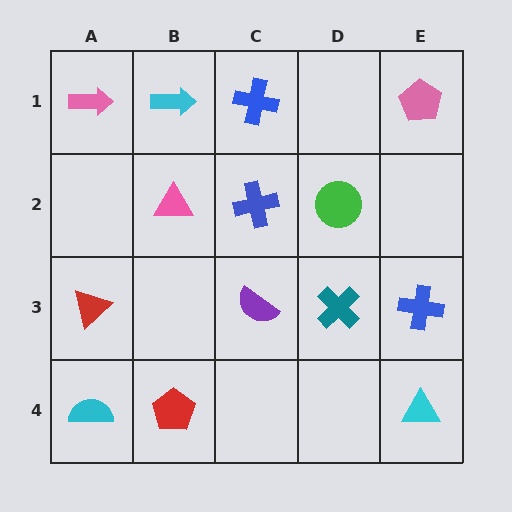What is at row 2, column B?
A pink triangle.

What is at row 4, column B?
A red pentagon.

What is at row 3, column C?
A purple semicircle.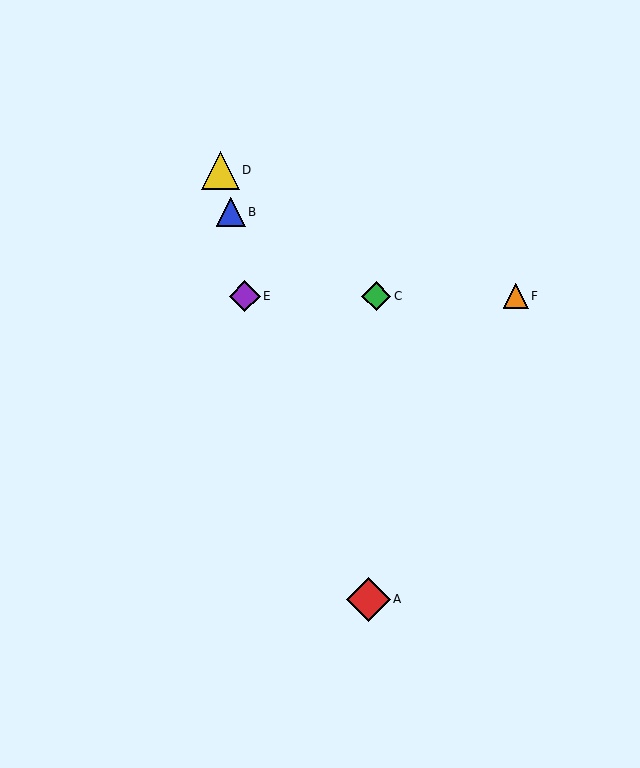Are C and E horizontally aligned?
Yes, both are at y≈296.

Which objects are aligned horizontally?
Objects C, E, F are aligned horizontally.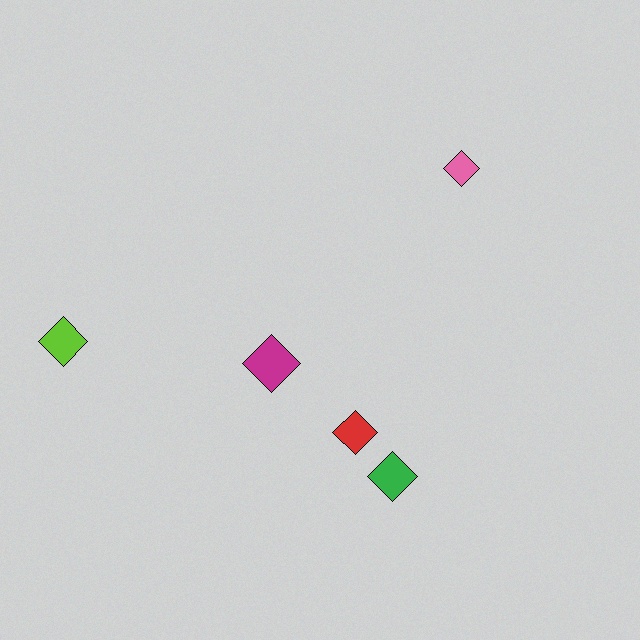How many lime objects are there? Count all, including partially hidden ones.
There is 1 lime object.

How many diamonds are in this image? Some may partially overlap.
There are 5 diamonds.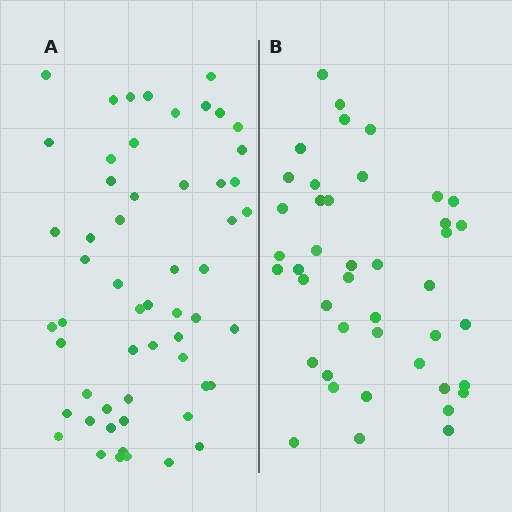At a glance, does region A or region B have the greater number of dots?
Region A (the left region) has more dots.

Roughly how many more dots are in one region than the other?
Region A has approximately 15 more dots than region B.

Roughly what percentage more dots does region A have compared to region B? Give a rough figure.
About 30% more.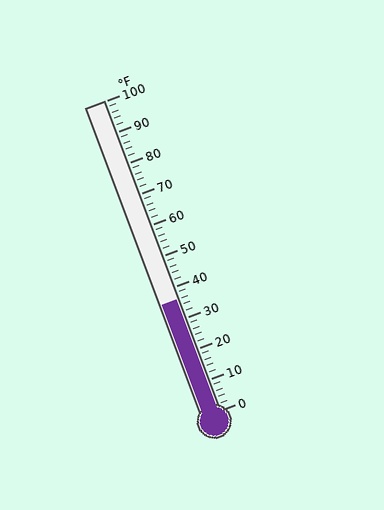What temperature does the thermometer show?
The thermometer shows approximately 36°F.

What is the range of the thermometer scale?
The thermometer scale ranges from 0°F to 100°F.